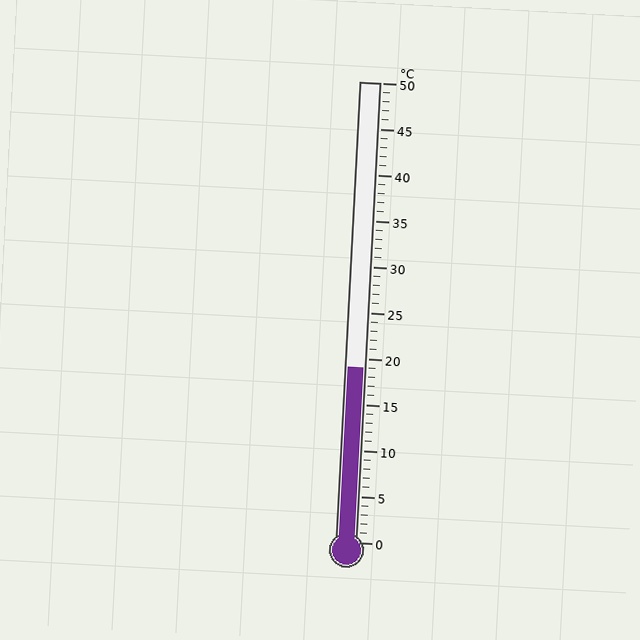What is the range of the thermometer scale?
The thermometer scale ranges from 0°C to 50°C.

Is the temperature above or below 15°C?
The temperature is above 15°C.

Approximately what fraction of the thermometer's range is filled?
The thermometer is filled to approximately 40% of its range.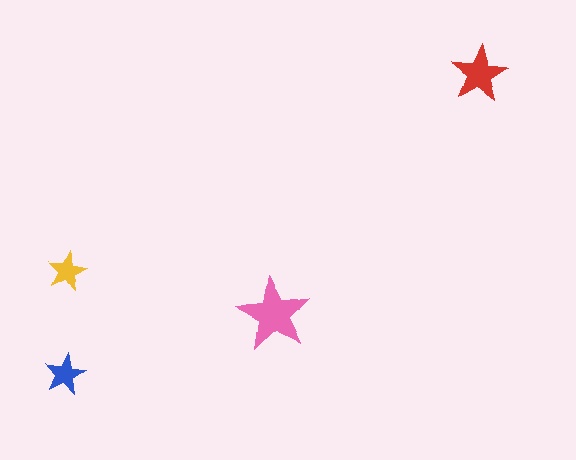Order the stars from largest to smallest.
the pink one, the red one, the blue one, the yellow one.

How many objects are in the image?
There are 4 objects in the image.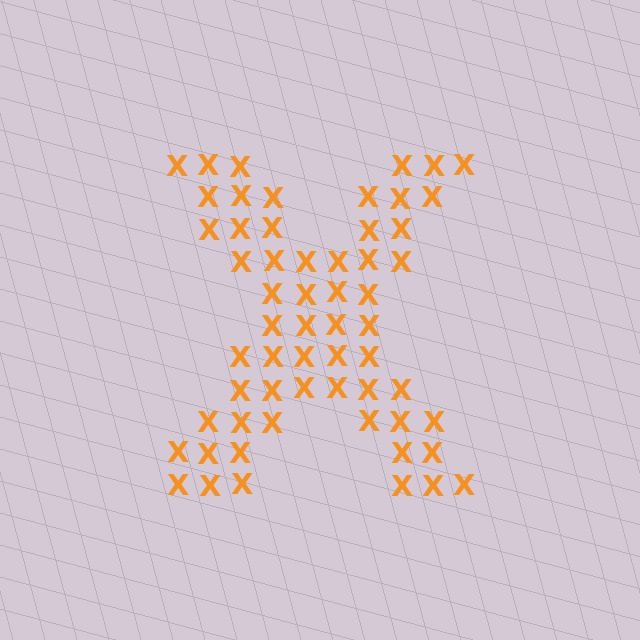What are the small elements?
The small elements are letter X's.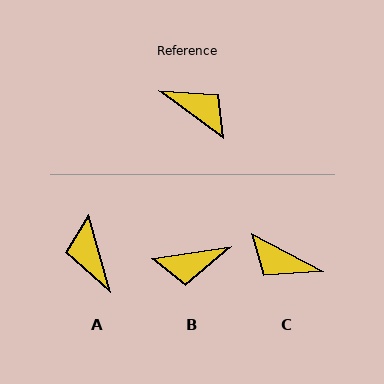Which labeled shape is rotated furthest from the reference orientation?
C, about 172 degrees away.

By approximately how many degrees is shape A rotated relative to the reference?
Approximately 141 degrees counter-clockwise.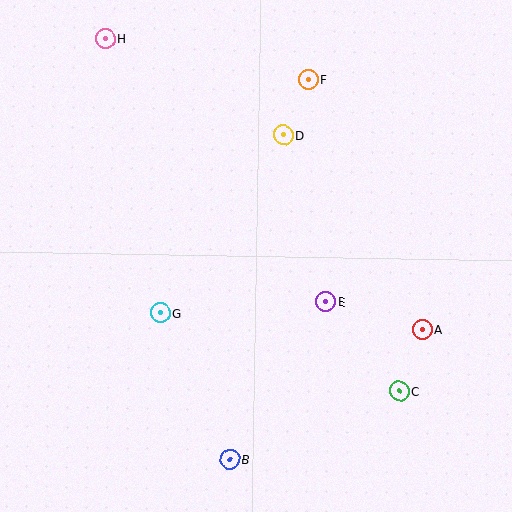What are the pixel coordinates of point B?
Point B is at (230, 459).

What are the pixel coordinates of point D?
Point D is at (283, 135).